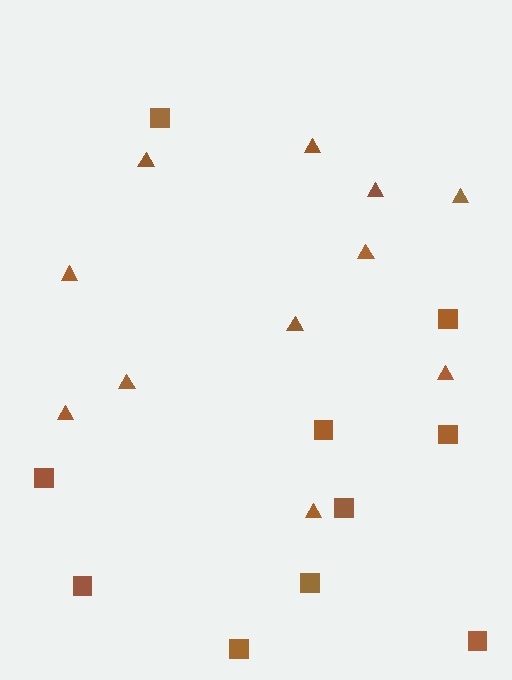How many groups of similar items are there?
There are 2 groups: one group of squares (10) and one group of triangles (11).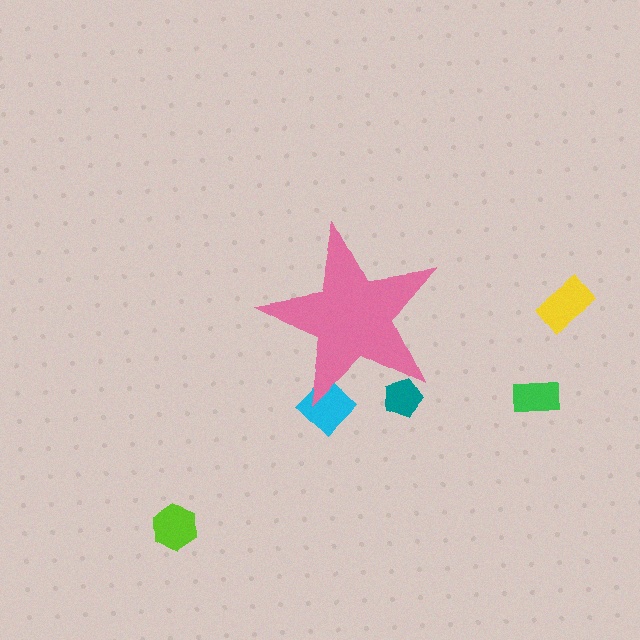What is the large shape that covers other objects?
A pink star.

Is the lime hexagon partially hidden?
No, the lime hexagon is fully visible.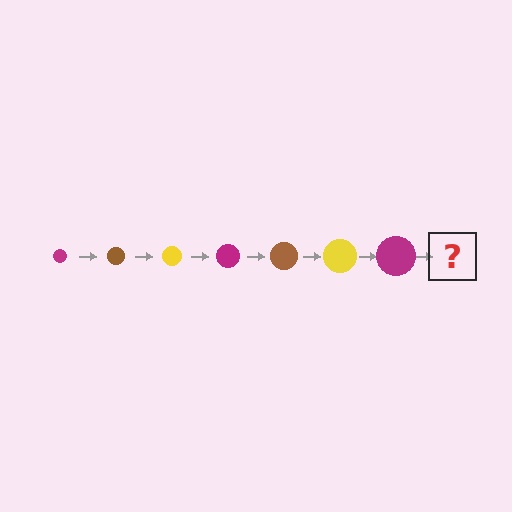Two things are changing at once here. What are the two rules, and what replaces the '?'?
The two rules are that the circle grows larger each step and the color cycles through magenta, brown, and yellow. The '?' should be a brown circle, larger than the previous one.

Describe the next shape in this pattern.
It should be a brown circle, larger than the previous one.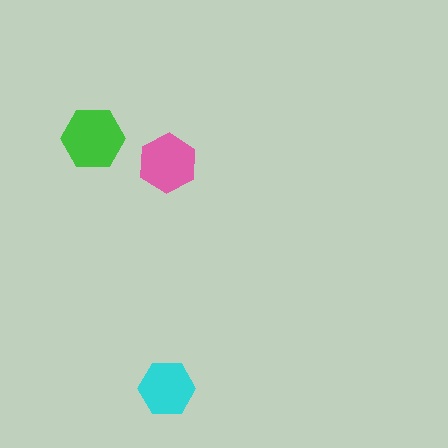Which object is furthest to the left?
The green hexagon is leftmost.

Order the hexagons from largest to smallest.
the green one, the pink one, the cyan one.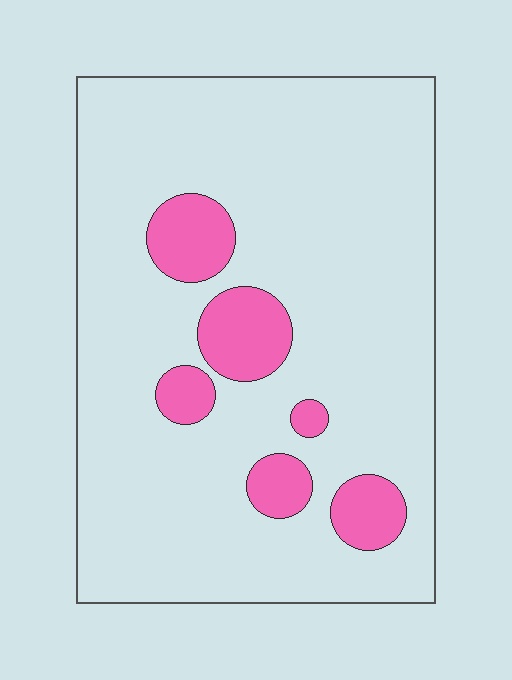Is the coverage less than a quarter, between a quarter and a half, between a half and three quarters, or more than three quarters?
Less than a quarter.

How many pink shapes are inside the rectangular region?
6.